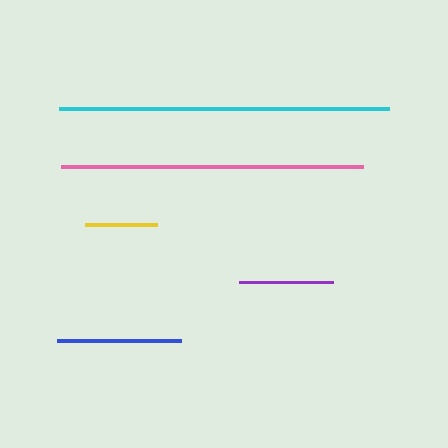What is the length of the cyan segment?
The cyan segment is approximately 330 pixels long.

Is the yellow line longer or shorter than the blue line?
The blue line is longer than the yellow line.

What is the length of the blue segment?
The blue segment is approximately 124 pixels long.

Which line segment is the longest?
The cyan line is the longest at approximately 330 pixels.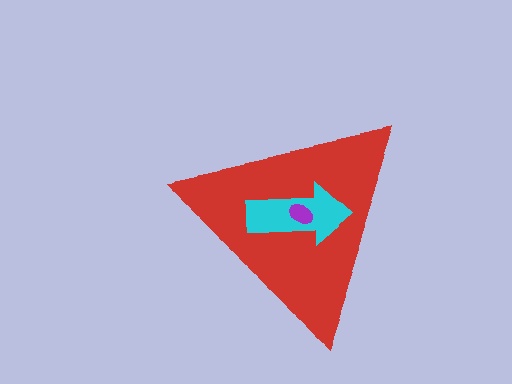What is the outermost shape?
The red triangle.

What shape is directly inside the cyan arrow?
The purple ellipse.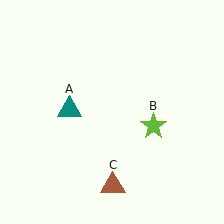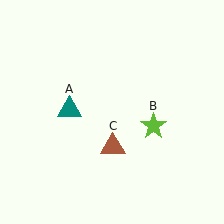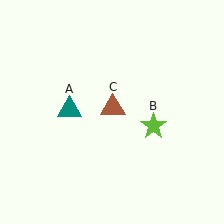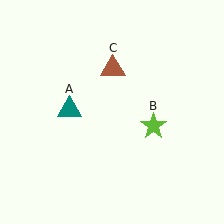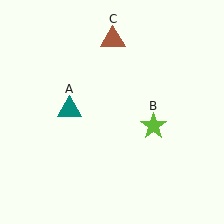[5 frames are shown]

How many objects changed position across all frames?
1 object changed position: brown triangle (object C).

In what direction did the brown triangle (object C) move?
The brown triangle (object C) moved up.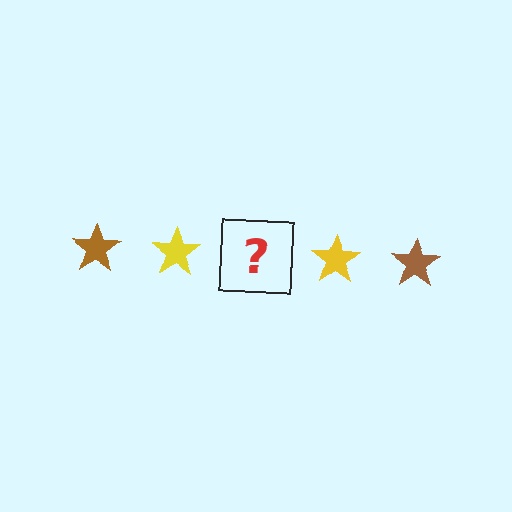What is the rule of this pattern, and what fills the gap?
The rule is that the pattern cycles through brown, yellow stars. The gap should be filled with a brown star.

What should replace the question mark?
The question mark should be replaced with a brown star.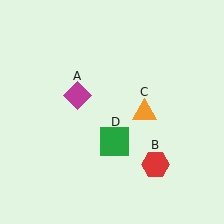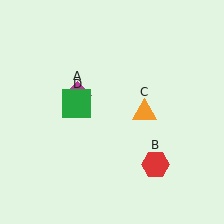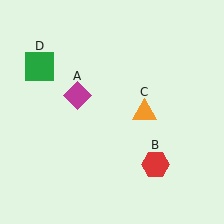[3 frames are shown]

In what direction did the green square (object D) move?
The green square (object D) moved up and to the left.